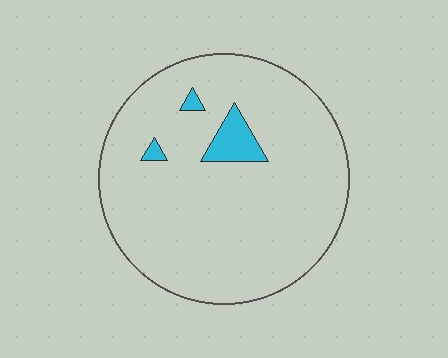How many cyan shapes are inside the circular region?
3.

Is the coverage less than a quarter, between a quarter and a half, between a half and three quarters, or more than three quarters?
Less than a quarter.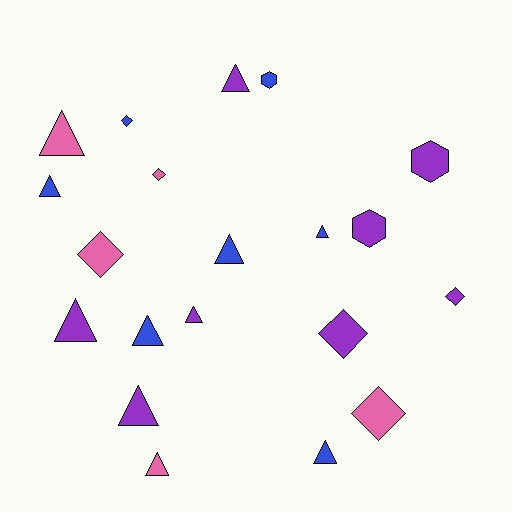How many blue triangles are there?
There are 5 blue triangles.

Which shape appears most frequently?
Triangle, with 11 objects.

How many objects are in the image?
There are 20 objects.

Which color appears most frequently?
Purple, with 8 objects.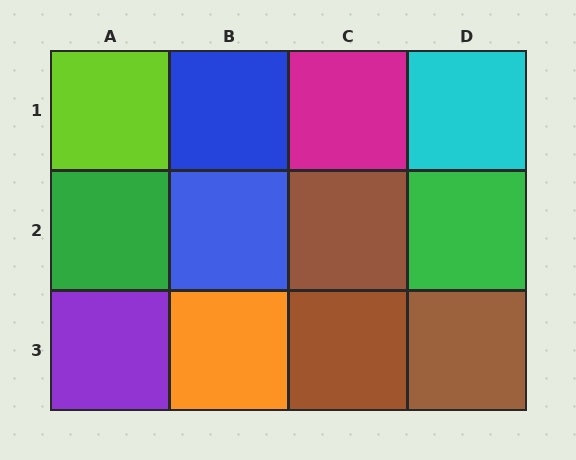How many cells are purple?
1 cell is purple.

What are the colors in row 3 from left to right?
Purple, orange, brown, brown.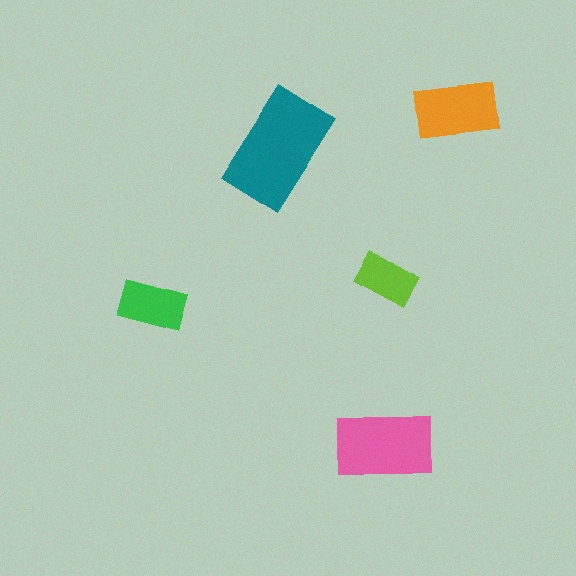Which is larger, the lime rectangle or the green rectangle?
The green one.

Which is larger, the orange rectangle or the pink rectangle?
The pink one.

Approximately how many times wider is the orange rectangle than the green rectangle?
About 1.5 times wider.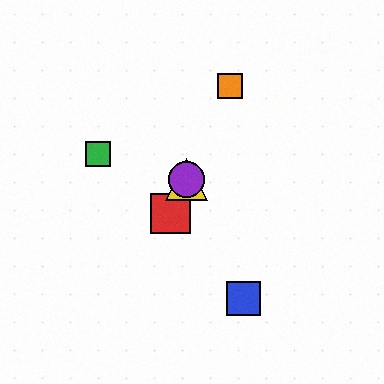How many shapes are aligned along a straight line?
4 shapes (the red square, the yellow triangle, the purple circle, the orange square) are aligned along a straight line.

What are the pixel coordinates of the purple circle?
The purple circle is at (186, 179).